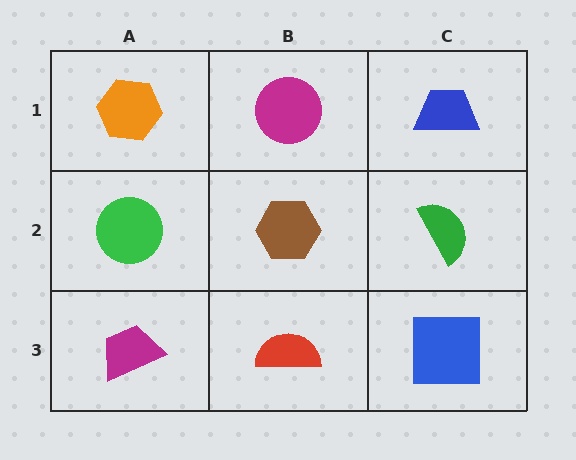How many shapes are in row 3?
3 shapes.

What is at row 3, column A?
A magenta trapezoid.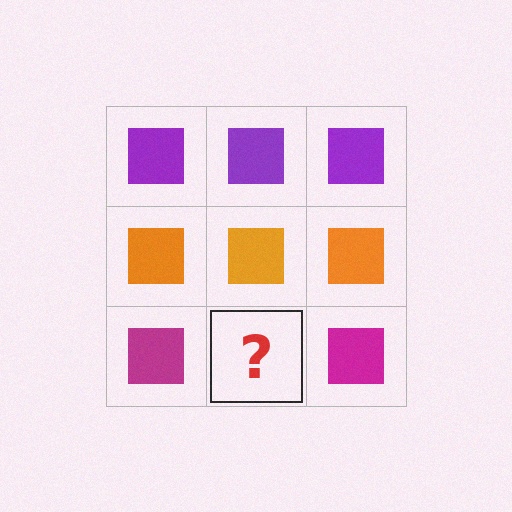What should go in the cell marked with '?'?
The missing cell should contain a magenta square.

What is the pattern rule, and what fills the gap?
The rule is that each row has a consistent color. The gap should be filled with a magenta square.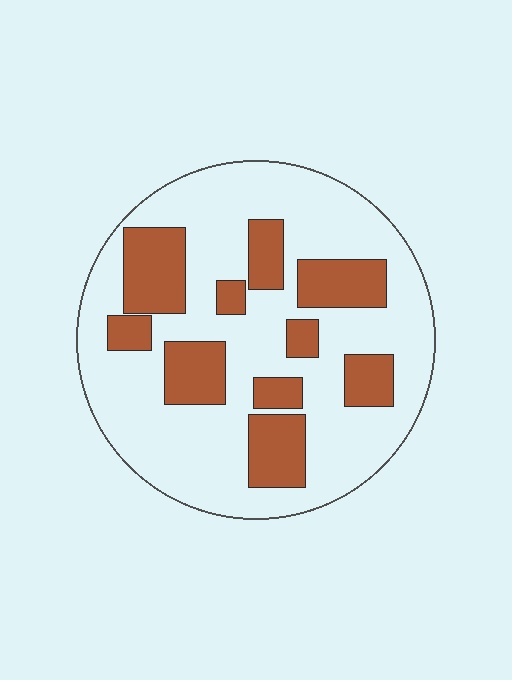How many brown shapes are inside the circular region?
10.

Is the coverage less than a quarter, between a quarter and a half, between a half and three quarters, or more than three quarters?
Between a quarter and a half.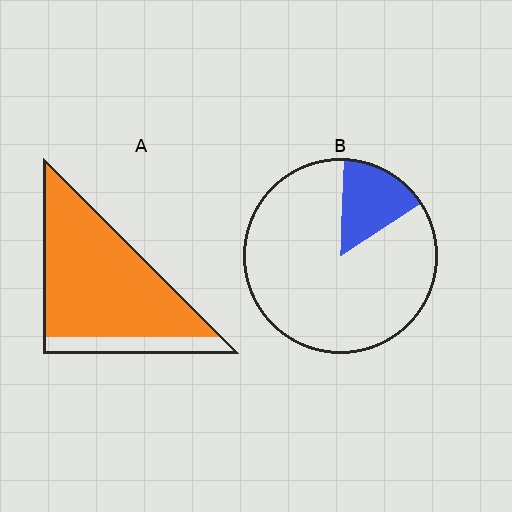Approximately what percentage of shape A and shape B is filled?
A is approximately 85% and B is approximately 15%.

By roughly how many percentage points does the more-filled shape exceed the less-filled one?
By roughly 70 percentage points (A over B).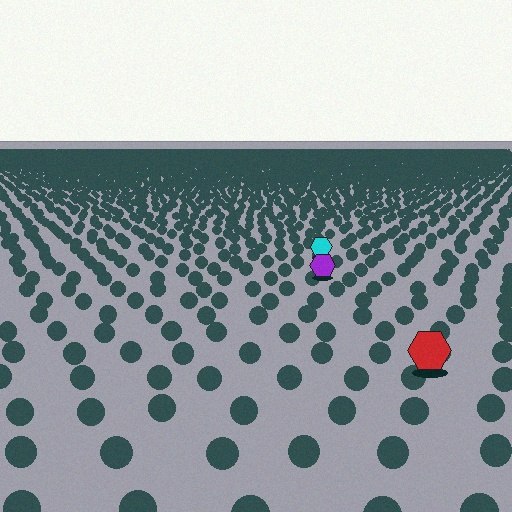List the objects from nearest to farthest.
From nearest to farthest: the red hexagon, the purple hexagon, the cyan hexagon.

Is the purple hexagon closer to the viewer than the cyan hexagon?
Yes. The purple hexagon is closer — you can tell from the texture gradient: the ground texture is coarser near it.